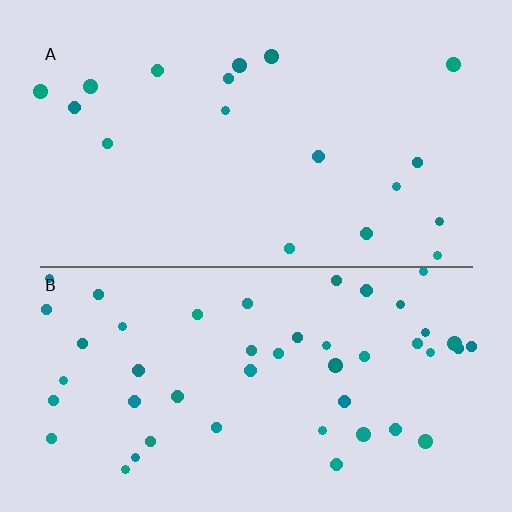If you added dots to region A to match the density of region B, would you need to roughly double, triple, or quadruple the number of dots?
Approximately triple.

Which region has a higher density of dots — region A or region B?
B (the bottom).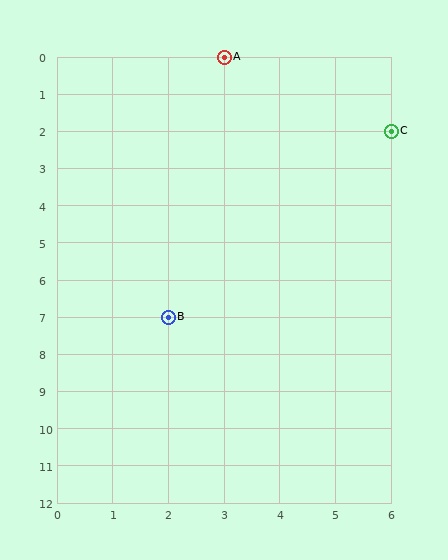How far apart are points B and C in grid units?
Points B and C are 4 columns and 5 rows apart (about 6.4 grid units diagonally).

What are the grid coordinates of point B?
Point B is at grid coordinates (2, 7).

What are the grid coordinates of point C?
Point C is at grid coordinates (6, 2).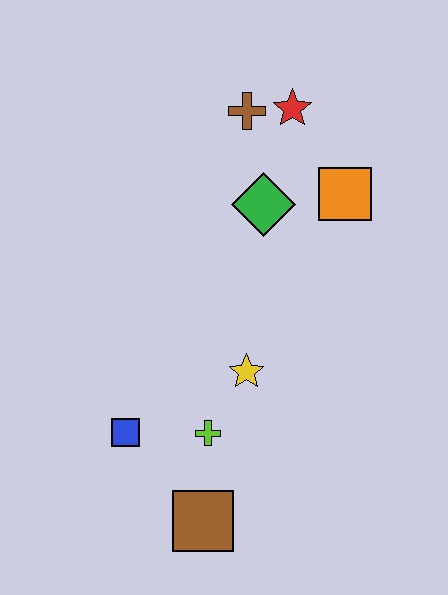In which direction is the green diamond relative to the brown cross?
The green diamond is below the brown cross.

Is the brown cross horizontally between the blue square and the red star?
Yes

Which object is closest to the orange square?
The green diamond is closest to the orange square.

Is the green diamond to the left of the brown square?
No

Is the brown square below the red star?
Yes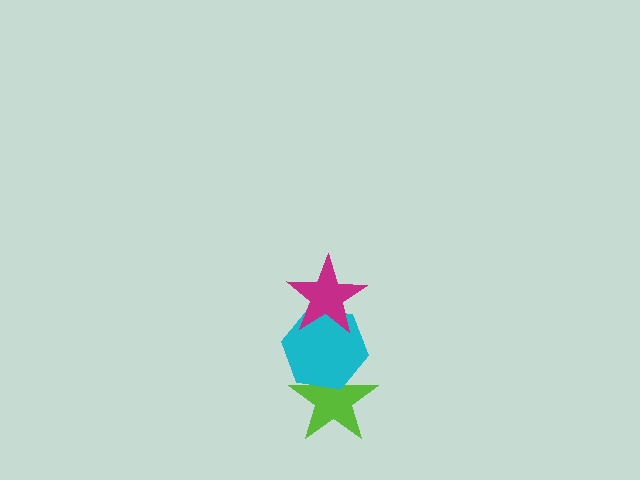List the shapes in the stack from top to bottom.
From top to bottom: the magenta star, the cyan hexagon, the lime star.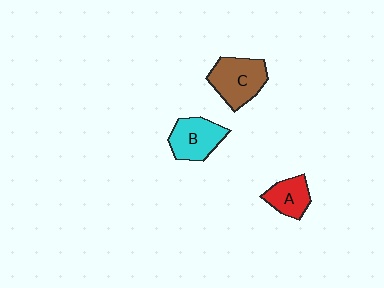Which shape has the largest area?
Shape C (brown).